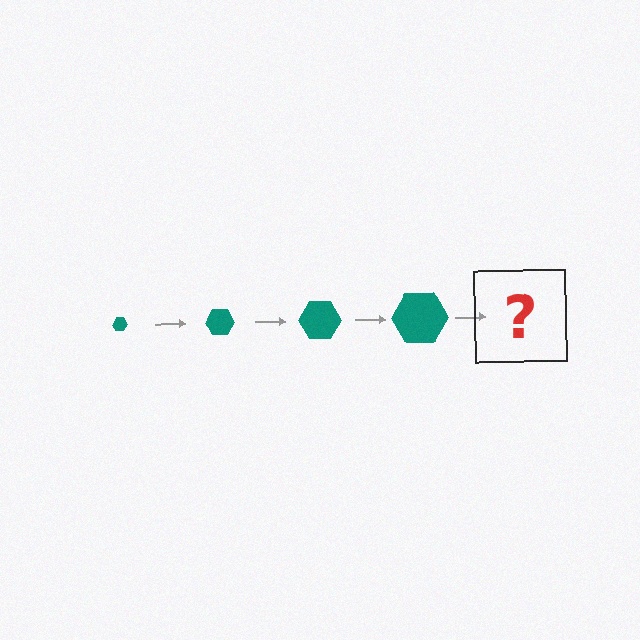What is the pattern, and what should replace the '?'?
The pattern is that the hexagon gets progressively larger each step. The '?' should be a teal hexagon, larger than the previous one.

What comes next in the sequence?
The next element should be a teal hexagon, larger than the previous one.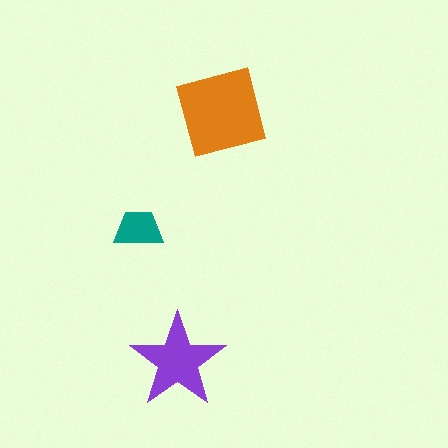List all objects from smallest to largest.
The teal trapezoid, the purple star, the orange square.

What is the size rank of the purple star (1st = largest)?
2nd.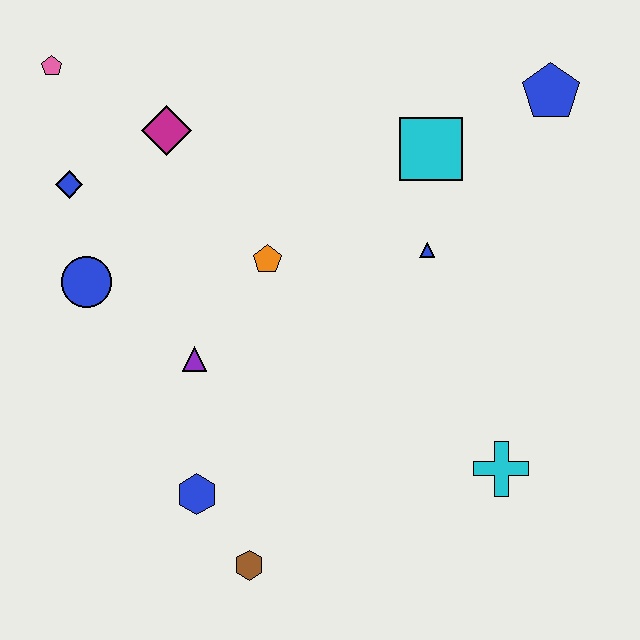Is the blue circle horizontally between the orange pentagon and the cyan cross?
No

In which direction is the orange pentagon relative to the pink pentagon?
The orange pentagon is to the right of the pink pentagon.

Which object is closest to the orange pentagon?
The purple triangle is closest to the orange pentagon.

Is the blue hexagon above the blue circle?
No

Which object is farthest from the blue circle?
The blue pentagon is farthest from the blue circle.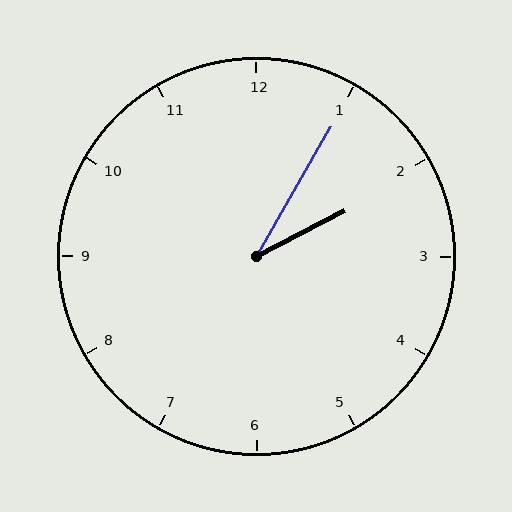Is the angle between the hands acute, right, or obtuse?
It is acute.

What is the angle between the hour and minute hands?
Approximately 32 degrees.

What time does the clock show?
2:05.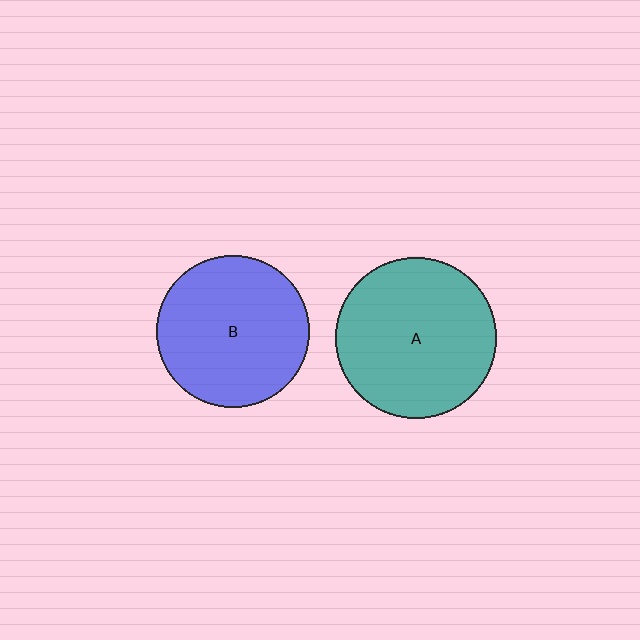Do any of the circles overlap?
No, none of the circles overlap.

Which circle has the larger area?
Circle A (teal).